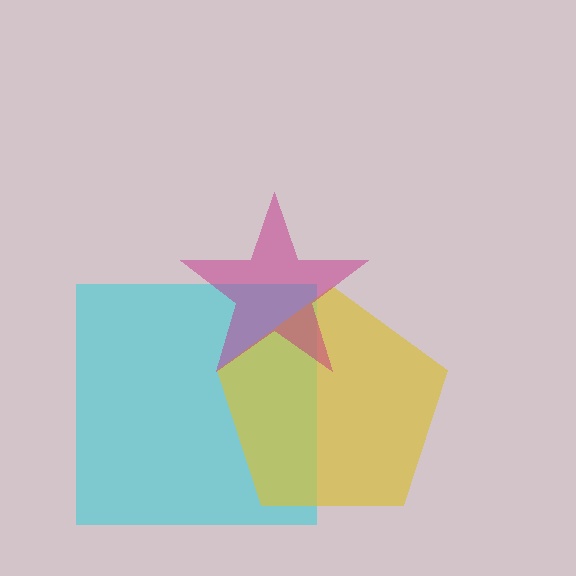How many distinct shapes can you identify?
There are 3 distinct shapes: a cyan square, a yellow pentagon, a magenta star.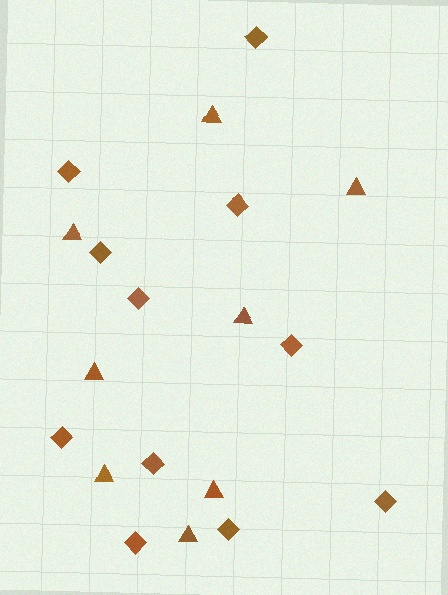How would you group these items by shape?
There are 2 groups: one group of diamonds (11) and one group of triangles (8).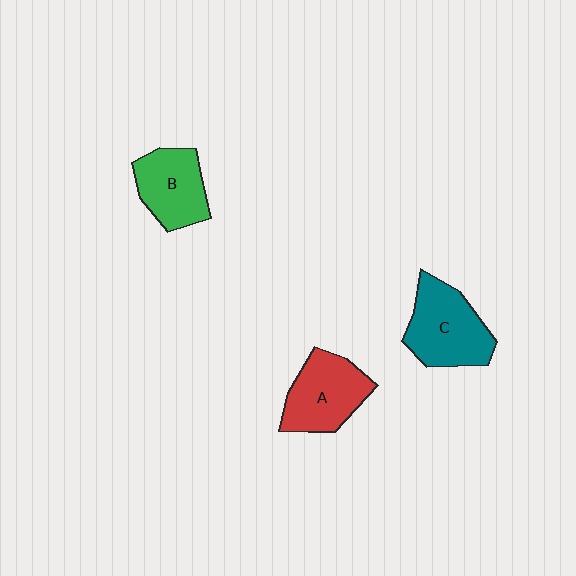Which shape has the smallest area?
Shape B (green).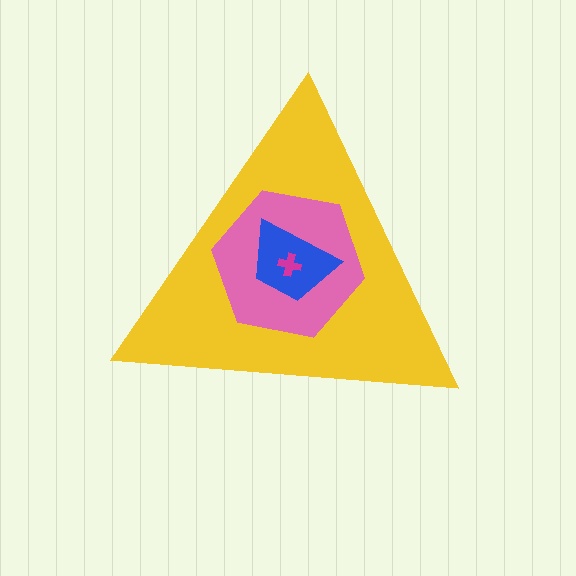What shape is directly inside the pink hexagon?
The blue trapezoid.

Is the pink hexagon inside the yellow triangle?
Yes.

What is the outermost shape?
The yellow triangle.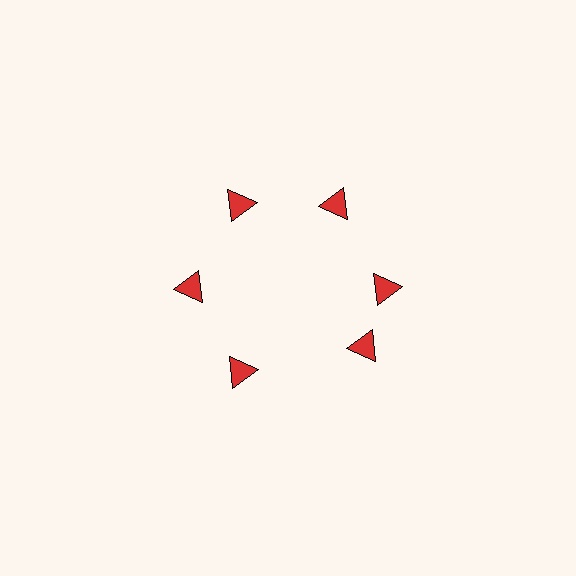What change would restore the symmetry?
The symmetry would be restored by rotating it back into even spacing with its neighbors so that all 6 triangles sit at equal angles and equal distance from the center.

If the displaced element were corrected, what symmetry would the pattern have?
It would have 6-fold rotational symmetry — the pattern would map onto itself every 60 degrees.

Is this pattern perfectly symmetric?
No. The 6 red triangles are arranged in a ring, but one element near the 5 o'clock position is rotated out of alignment along the ring, breaking the 6-fold rotational symmetry.